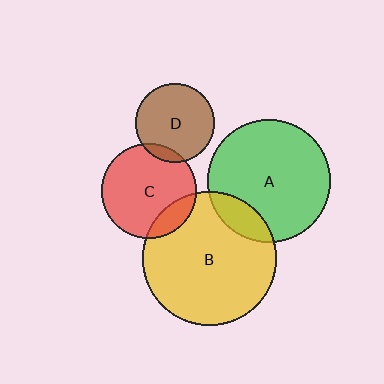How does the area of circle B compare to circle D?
Approximately 2.9 times.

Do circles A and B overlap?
Yes.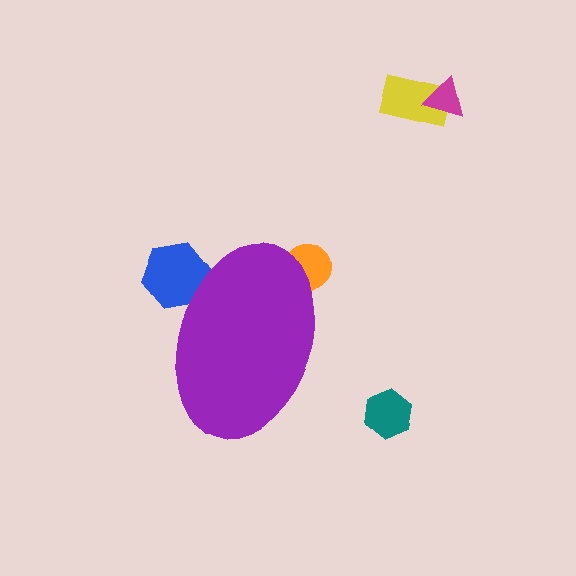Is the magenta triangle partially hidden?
No, the magenta triangle is fully visible.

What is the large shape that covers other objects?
A purple ellipse.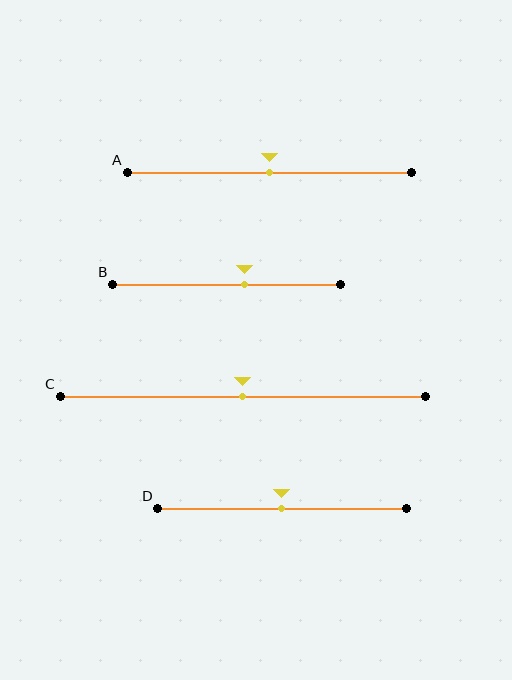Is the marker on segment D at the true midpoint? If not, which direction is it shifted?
Yes, the marker on segment D is at the true midpoint.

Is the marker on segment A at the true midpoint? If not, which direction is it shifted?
Yes, the marker on segment A is at the true midpoint.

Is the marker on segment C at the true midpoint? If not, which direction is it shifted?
Yes, the marker on segment C is at the true midpoint.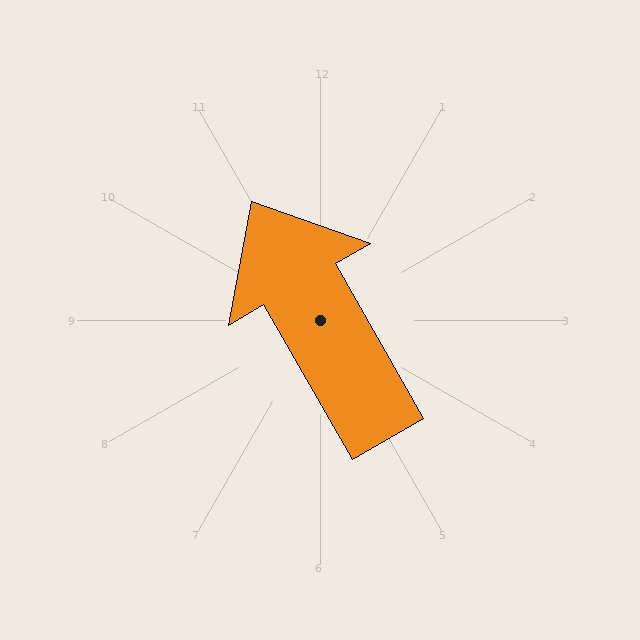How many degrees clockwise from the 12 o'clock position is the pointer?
Approximately 330 degrees.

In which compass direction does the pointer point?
Northwest.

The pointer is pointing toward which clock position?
Roughly 11 o'clock.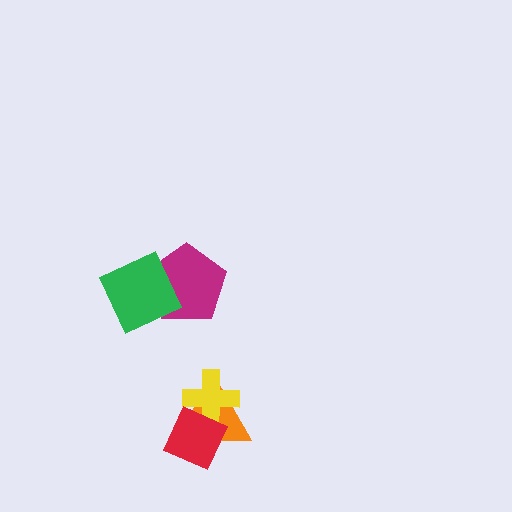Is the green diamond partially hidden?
No, no other shape covers it.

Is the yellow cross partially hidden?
Yes, it is partially covered by another shape.